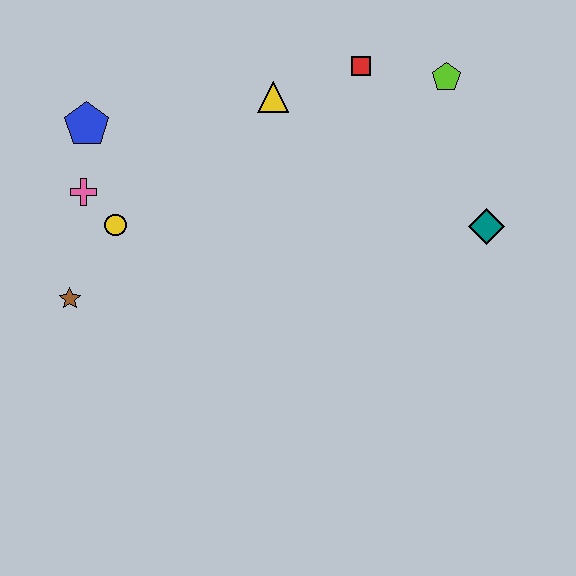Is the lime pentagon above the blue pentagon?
Yes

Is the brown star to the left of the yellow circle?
Yes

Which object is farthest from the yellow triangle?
The brown star is farthest from the yellow triangle.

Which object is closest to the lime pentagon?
The red square is closest to the lime pentagon.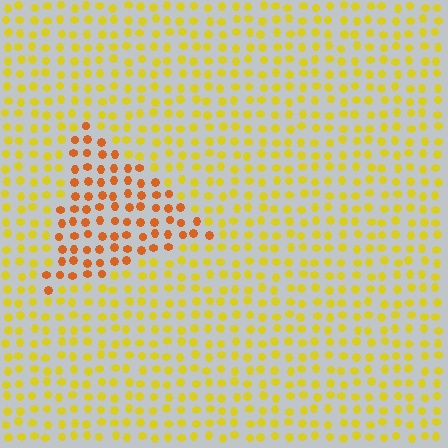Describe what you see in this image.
The image is filled with small yellow elements in a uniform arrangement. A triangle-shaped region is visible where the elements are tinted to a slightly different hue, forming a subtle color boundary.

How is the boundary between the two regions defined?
The boundary is defined purely by a slight shift in hue (about 35 degrees). Spacing, size, and orientation are identical on both sides.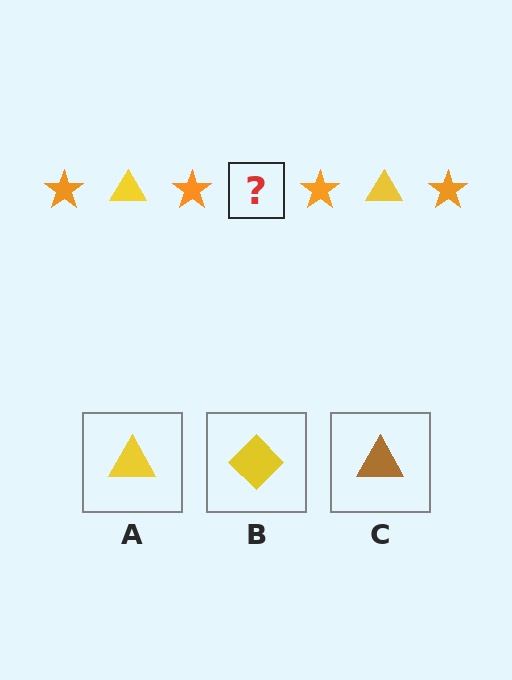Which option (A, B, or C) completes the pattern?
A.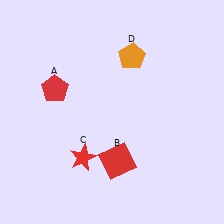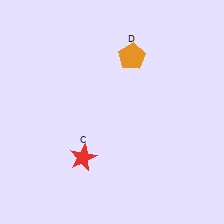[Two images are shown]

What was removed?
The red square (B), the red pentagon (A) were removed in Image 2.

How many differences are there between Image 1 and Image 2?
There are 2 differences between the two images.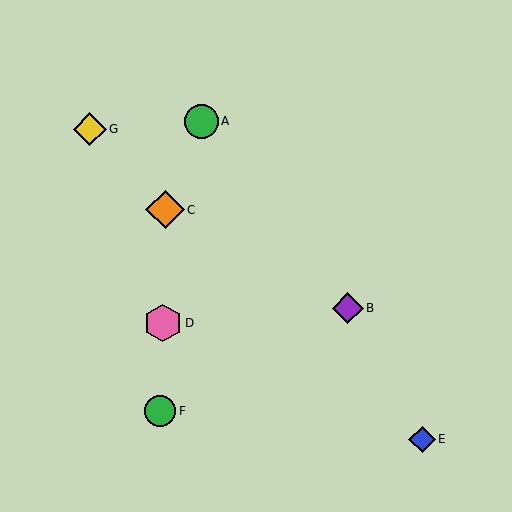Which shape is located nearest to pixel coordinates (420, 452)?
The blue diamond (labeled E) at (422, 439) is nearest to that location.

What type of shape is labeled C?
Shape C is an orange diamond.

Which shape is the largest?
The orange diamond (labeled C) is the largest.